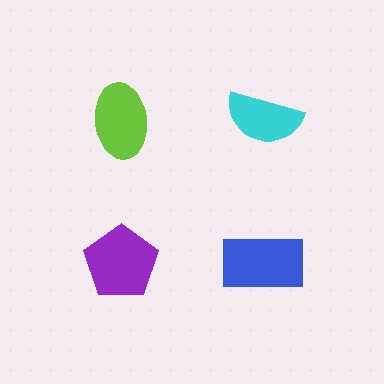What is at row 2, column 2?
A blue rectangle.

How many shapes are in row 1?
2 shapes.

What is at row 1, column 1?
A lime ellipse.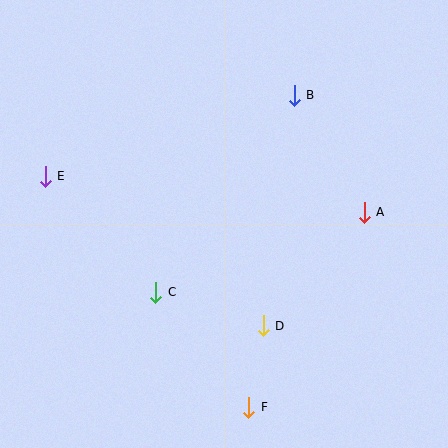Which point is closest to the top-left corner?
Point E is closest to the top-left corner.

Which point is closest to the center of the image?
Point C at (156, 292) is closest to the center.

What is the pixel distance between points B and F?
The distance between B and F is 315 pixels.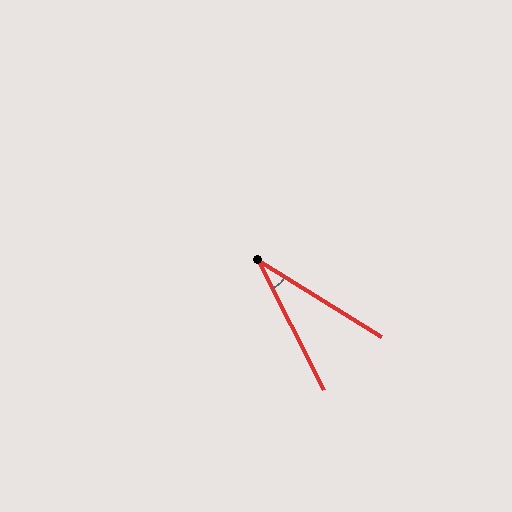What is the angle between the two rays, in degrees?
Approximately 32 degrees.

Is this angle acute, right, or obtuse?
It is acute.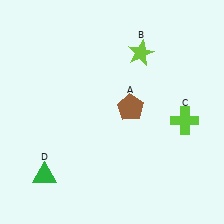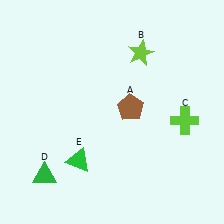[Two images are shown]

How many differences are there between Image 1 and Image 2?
There is 1 difference between the two images.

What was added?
A green triangle (E) was added in Image 2.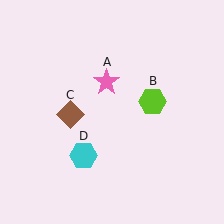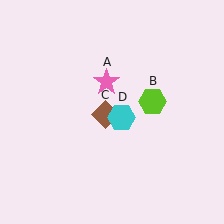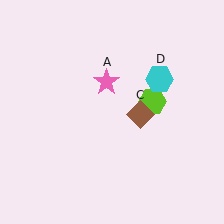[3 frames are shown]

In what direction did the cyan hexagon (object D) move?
The cyan hexagon (object D) moved up and to the right.